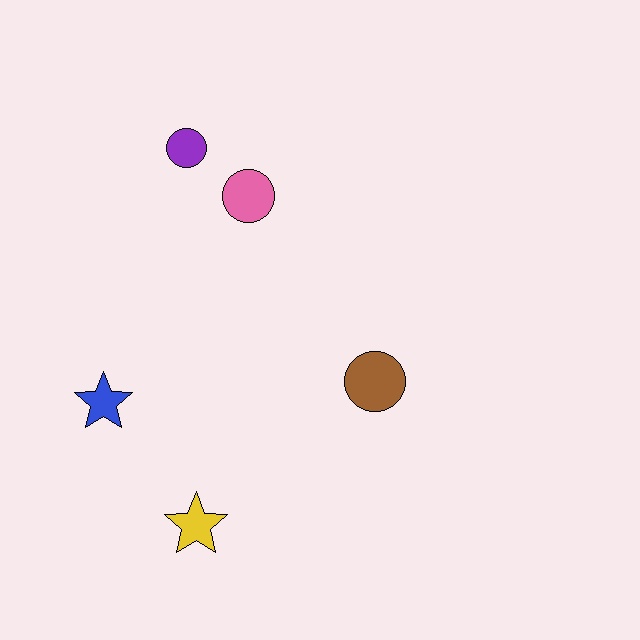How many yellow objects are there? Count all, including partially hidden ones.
There is 1 yellow object.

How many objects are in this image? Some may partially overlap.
There are 5 objects.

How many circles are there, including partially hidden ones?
There are 3 circles.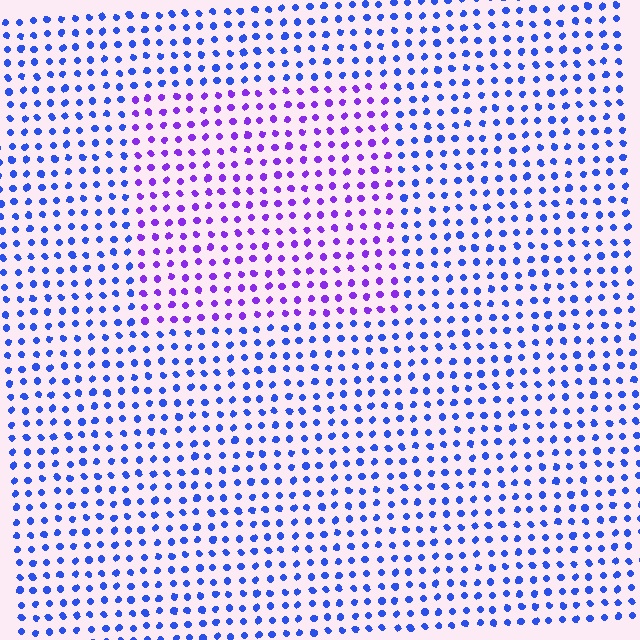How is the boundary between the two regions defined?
The boundary is defined purely by a slight shift in hue (about 42 degrees). Spacing, size, and orientation are identical on both sides.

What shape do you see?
I see a rectangle.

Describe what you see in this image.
The image is filled with small blue elements in a uniform arrangement. A rectangle-shaped region is visible where the elements are tinted to a slightly different hue, forming a subtle color boundary.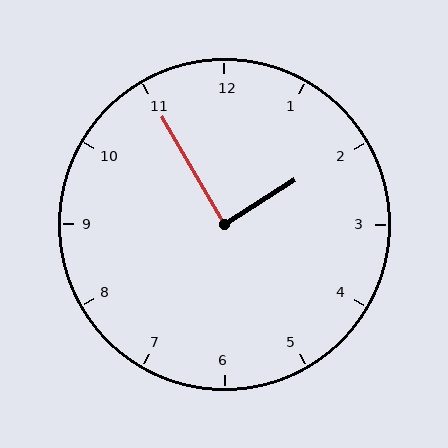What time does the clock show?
1:55.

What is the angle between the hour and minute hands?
Approximately 88 degrees.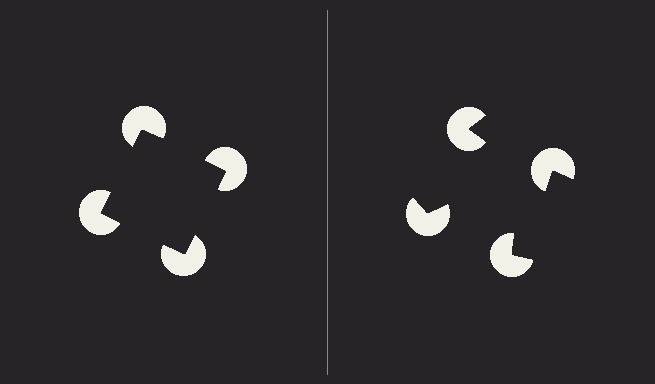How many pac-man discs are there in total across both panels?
8 — 4 on each side.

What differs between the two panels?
The pac-man discs are positioned identically on both sides; only the wedge orientations differ. On the left they align to a square; on the right they are misaligned.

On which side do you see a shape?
An illusory square appears on the left side. On the right side the wedge cuts are rotated, so no coherent shape forms.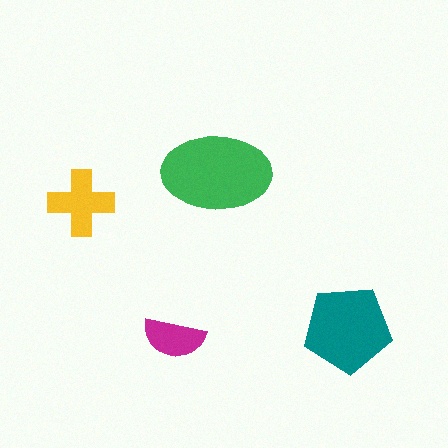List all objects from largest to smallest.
The green ellipse, the teal pentagon, the yellow cross, the magenta semicircle.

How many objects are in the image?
There are 4 objects in the image.